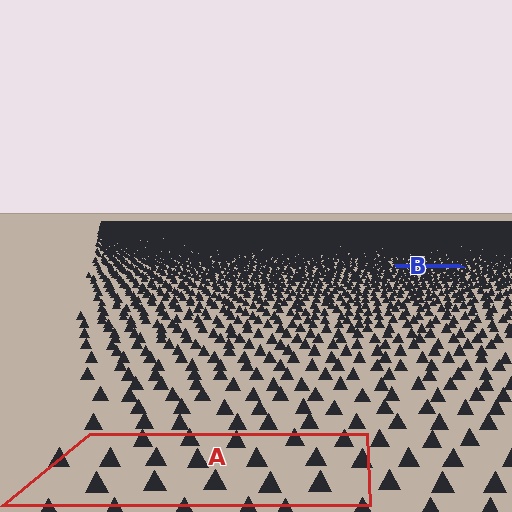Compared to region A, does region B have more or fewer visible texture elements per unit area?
Region B has more texture elements per unit area — they are packed more densely because it is farther away.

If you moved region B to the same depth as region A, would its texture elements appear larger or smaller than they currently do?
They would appear larger. At a closer depth, the same texture elements are projected at a bigger on-screen size.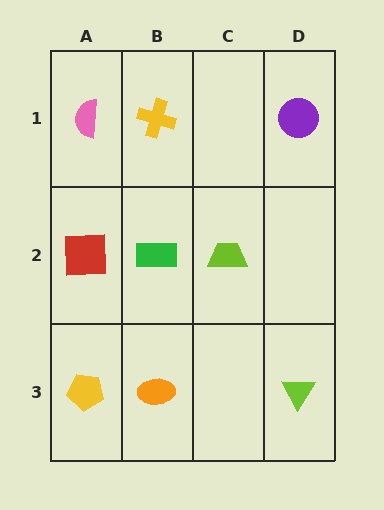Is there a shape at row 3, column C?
No, that cell is empty.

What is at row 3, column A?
A yellow pentagon.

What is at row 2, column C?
A lime trapezoid.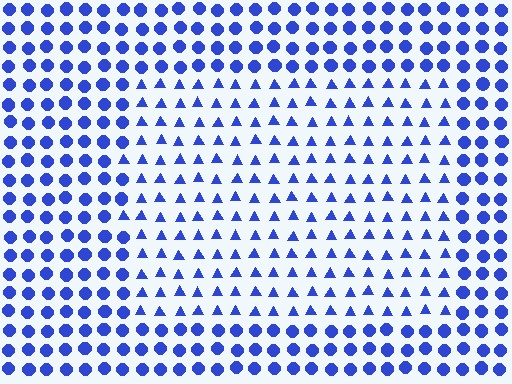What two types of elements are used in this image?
The image uses triangles inside the rectangle region and circles outside it.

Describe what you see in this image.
The image is filled with small blue elements arranged in a uniform grid. A rectangle-shaped region contains triangles, while the surrounding area contains circles. The boundary is defined purely by the change in element shape.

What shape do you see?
I see a rectangle.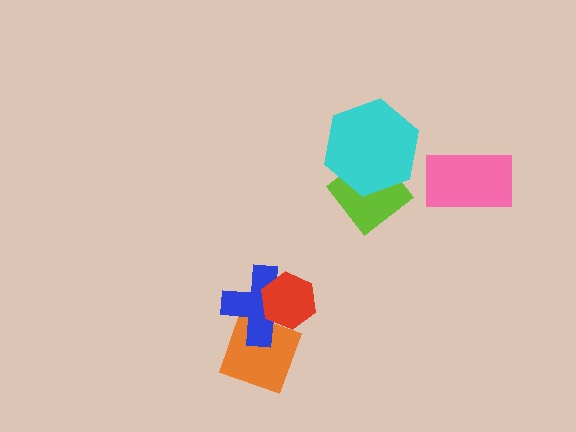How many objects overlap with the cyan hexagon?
1 object overlaps with the cyan hexagon.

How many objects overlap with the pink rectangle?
0 objects overlap with the pink rectangle.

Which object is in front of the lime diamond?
The cyan hexagon is in front of the lime diamond.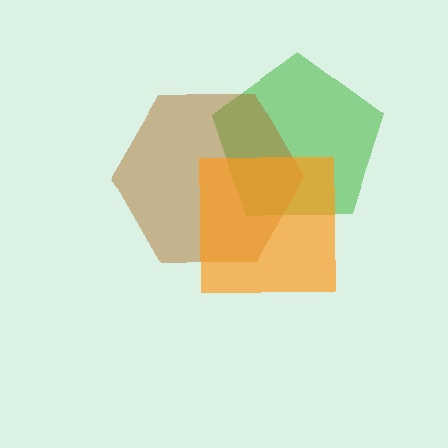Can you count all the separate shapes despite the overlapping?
Yes, there are 3 separate shapes.